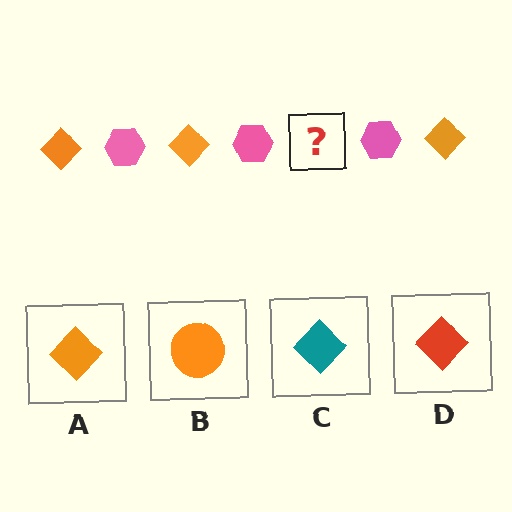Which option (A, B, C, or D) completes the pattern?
A.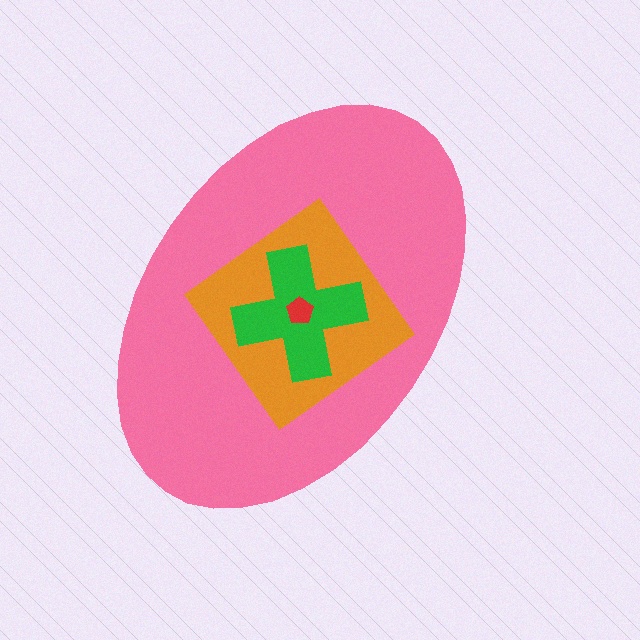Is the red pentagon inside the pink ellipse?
Yes.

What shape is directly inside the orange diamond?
The green cross.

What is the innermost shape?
The red pentagon.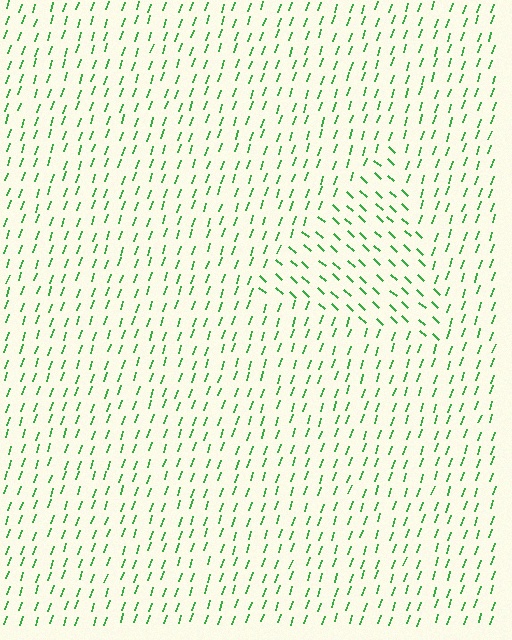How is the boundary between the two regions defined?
The boundary is defined purely by a change in line orientation (approximately 66 degrees difference). All lines are the same color and thickness.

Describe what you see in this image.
The image is filled with small green line segments. A triangle region in the image has lines oriented differently from the surrounding lines, creating a visible texture boundary.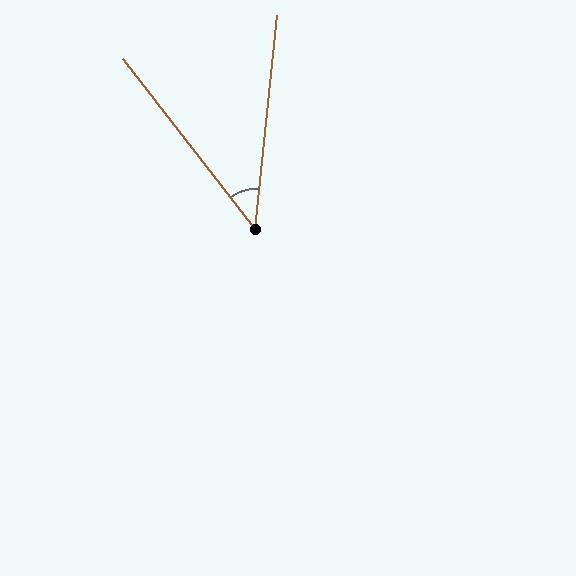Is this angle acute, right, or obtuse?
It is acute.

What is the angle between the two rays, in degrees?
Approximately 44 degrees.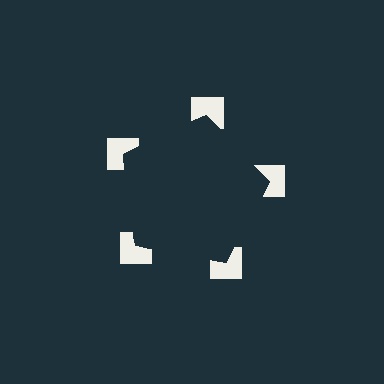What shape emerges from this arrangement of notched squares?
An illusory pentagon — its edges are inferred from the aligned wedge cuts in the notched squares, not physically drawn.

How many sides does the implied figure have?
5 sides.